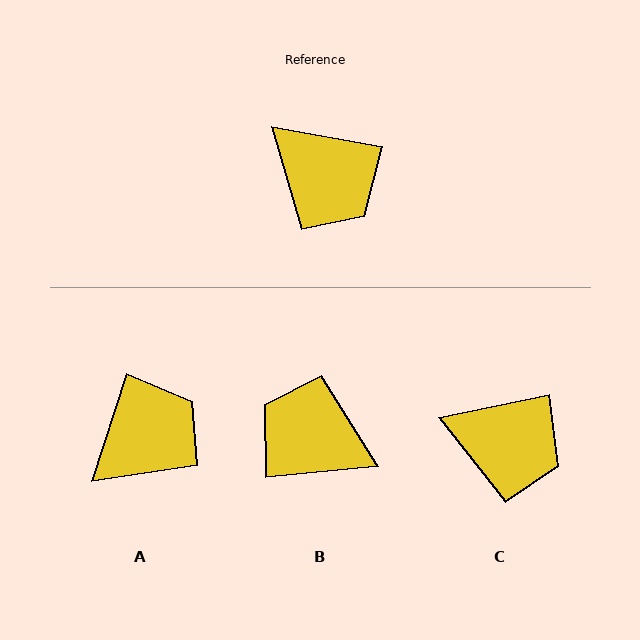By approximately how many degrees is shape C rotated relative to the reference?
Approximately 22 degrees counter-clockwise.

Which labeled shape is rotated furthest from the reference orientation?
B, about 165 degrees away.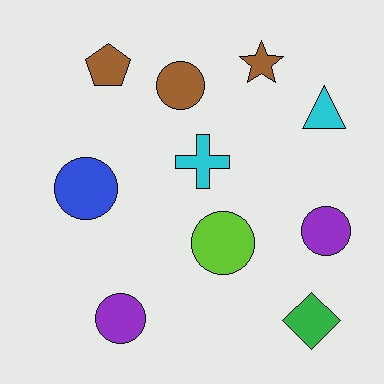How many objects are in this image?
There are 10 objects.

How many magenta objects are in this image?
There are no magenta objects.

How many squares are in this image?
There are no squares.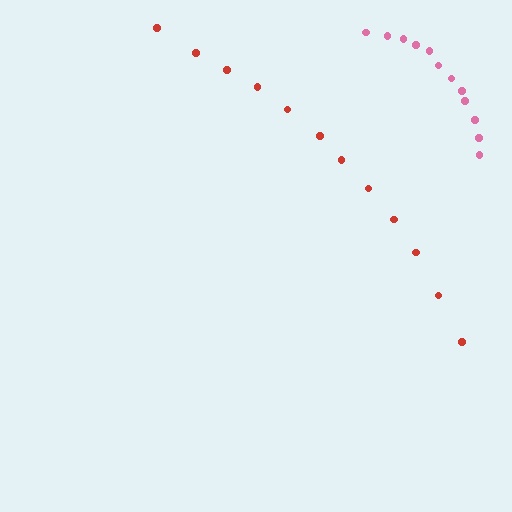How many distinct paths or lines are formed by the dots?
There are 2 distinct paths.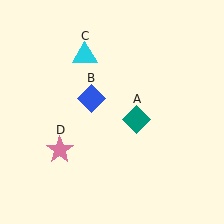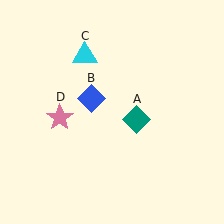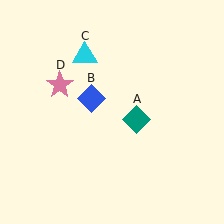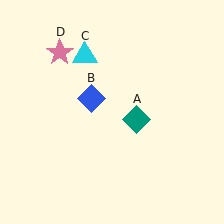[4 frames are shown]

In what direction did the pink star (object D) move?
The pink star (object D) moved up.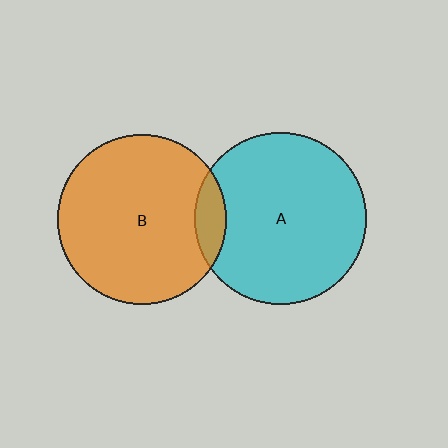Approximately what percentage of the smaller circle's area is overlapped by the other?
Approximately 10%.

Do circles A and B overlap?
Yes.